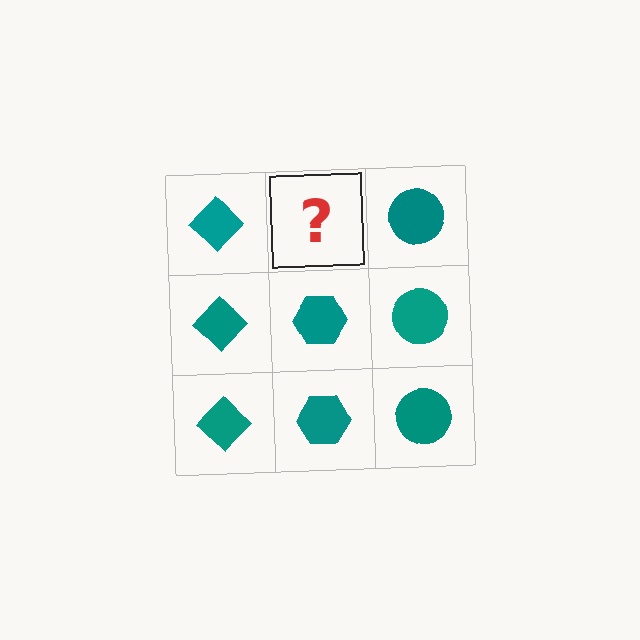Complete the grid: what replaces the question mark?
The question mark should be replaced with a teal hexagon.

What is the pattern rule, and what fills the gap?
The rule is that each column has a consistent shape. The gap should be filled with a teal hexagon.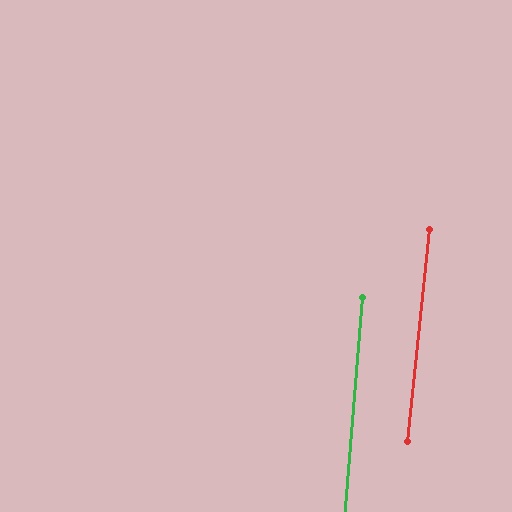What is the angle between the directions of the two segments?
Approximately 1 degree.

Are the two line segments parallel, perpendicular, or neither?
Parallel — their directions differ by only 1.3°.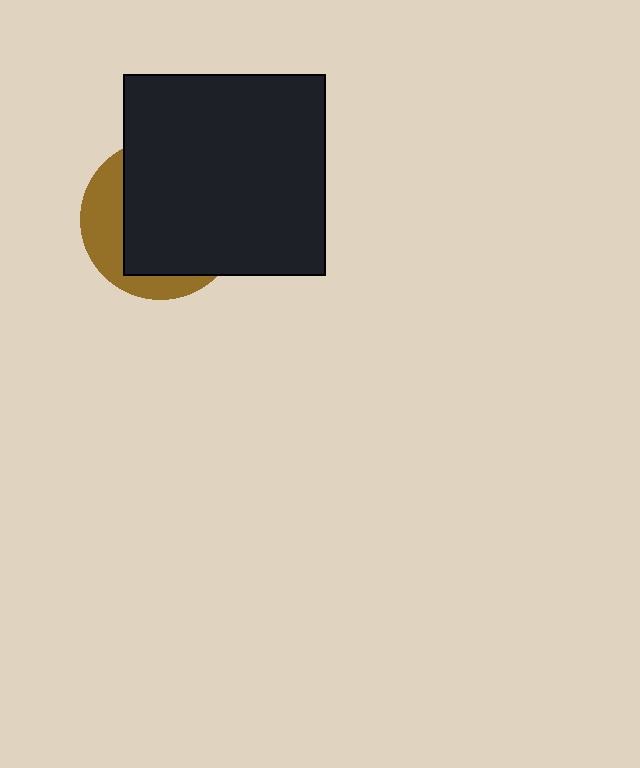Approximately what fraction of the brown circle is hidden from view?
Roughly 70% of the brown circle is hidden behind the black square.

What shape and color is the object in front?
The object in front is a black square.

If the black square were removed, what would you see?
You would see the complete brown circle.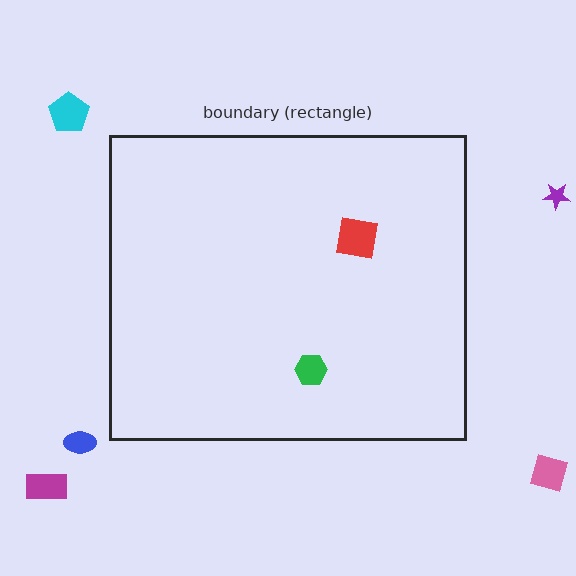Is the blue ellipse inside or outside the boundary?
Outside.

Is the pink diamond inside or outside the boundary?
Outside.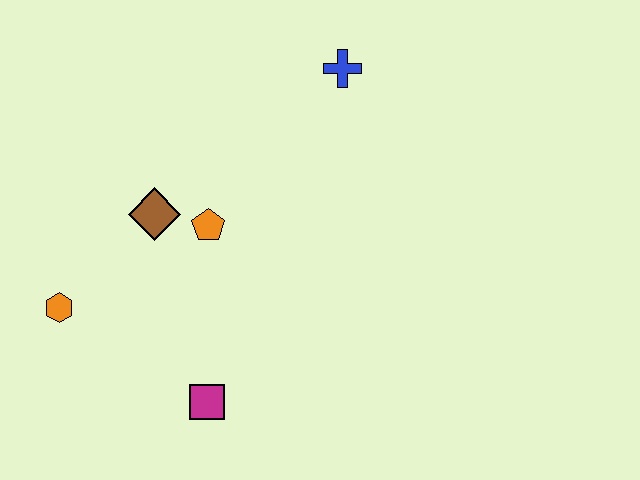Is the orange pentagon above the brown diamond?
No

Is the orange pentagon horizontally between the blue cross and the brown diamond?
Yes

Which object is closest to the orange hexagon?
The brown diamond is closest to the orange hexagon.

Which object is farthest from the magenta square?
The blue cross is farthest from the magenta square.